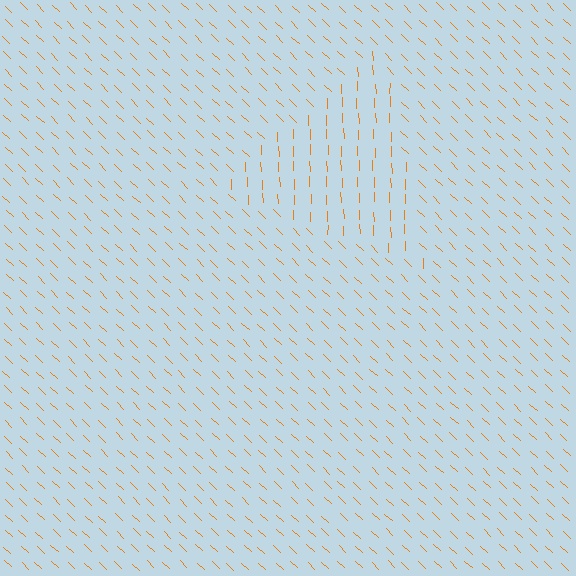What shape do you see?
I see a triangle.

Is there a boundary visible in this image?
Yes, there is a texture boundary formed by a change in line orientation.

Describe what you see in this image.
The image is filled with small orange line segments. A triangle region in the image has lines oriented differently from the surrounding lines, creating a visible texture boundary.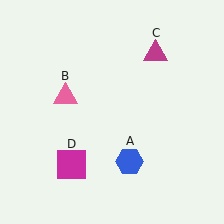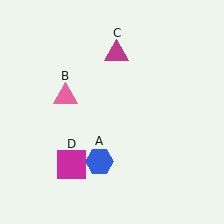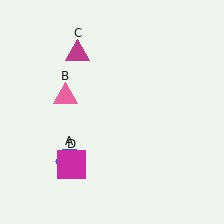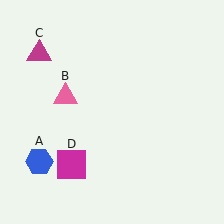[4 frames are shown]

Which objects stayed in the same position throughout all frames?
Pink triangle (object B) and magenta square (object D) remained stationary.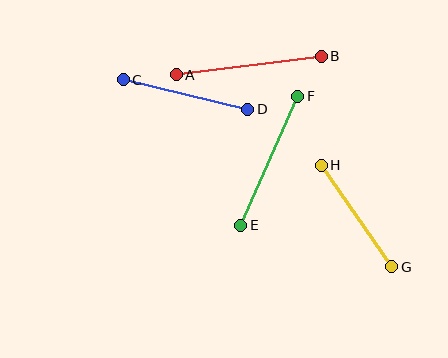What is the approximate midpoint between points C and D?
The midpoint is at approximately (186, 94) pixels.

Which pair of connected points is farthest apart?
Points A and B are farthest apart.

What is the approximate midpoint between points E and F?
The midpoint is at approximately (269, 161) pixels.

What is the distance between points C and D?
The distance is approximately 128 pixels.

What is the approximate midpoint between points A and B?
The midpoint is at approximately (249, 65) pixels.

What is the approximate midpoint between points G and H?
The midpoint is at approximately (356, 216) pixels.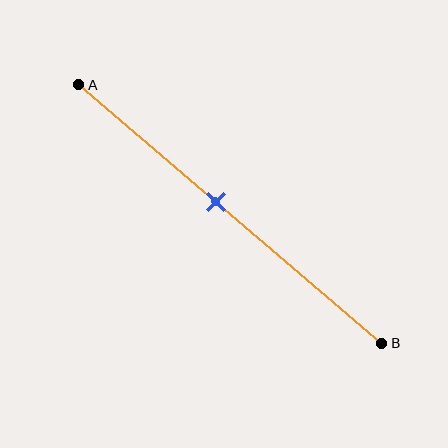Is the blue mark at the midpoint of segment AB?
No, the mark is at about 45% from A, not at the 50% midpoint.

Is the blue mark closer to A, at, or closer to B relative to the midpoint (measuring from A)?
The blue mark is closer to point A than the midpoint of segment AB.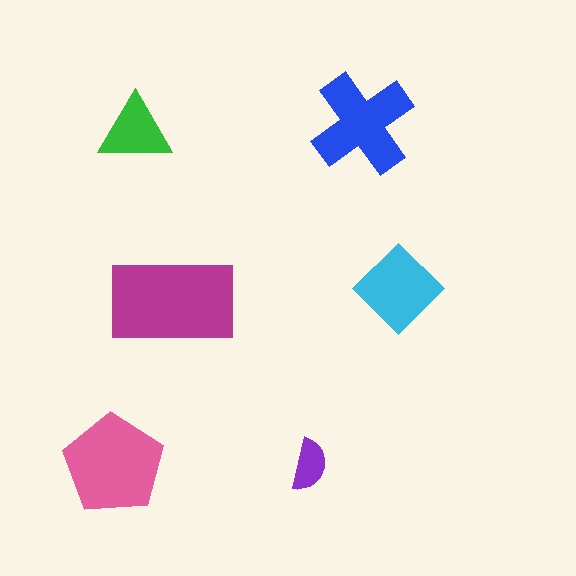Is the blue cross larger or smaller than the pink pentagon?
Smaller.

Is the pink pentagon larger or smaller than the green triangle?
Larger.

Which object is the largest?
The magenta rectangle.